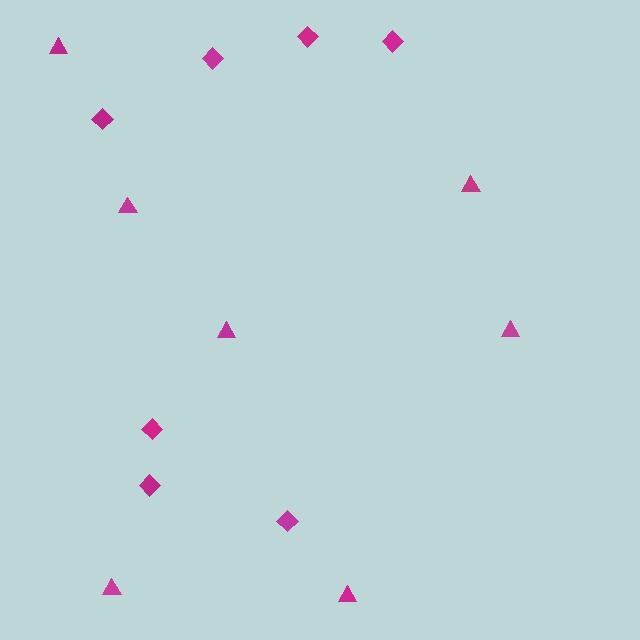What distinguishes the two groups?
There are 2 groups: one group of diamonds (7) and one group of triangles (7).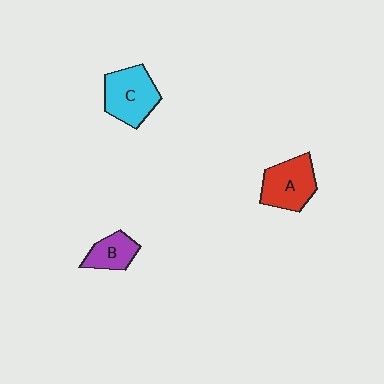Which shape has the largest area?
Shape C (cyan).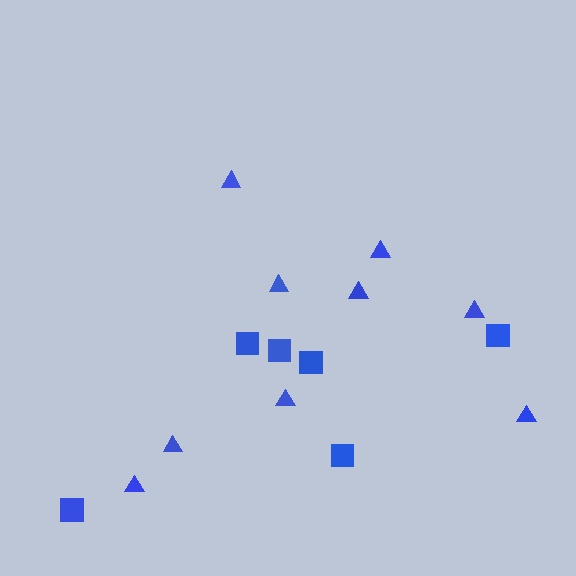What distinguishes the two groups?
There are 2 groups: one group of triangles (9) and one group of squares (6).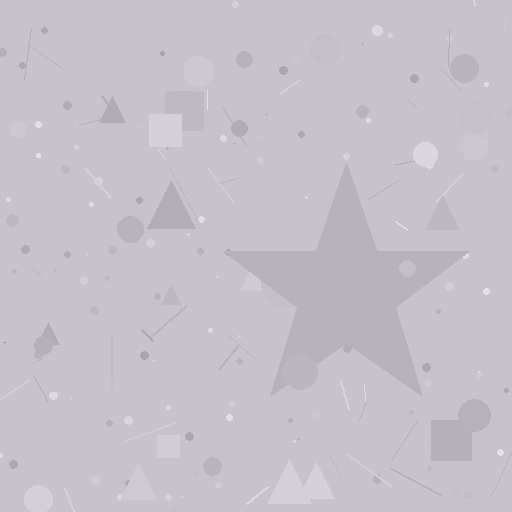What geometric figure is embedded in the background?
A star is embedded in the background.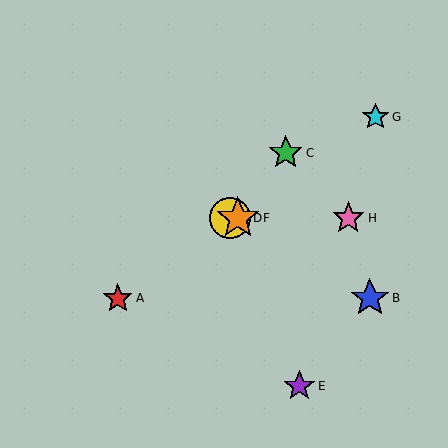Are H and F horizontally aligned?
Yes, both are at y≈218.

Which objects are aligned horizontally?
Objects D, F, H are aligned horizontally.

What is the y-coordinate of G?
Object G is at y≈117.